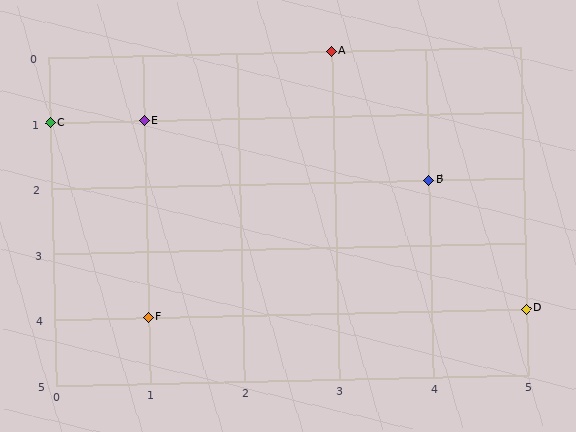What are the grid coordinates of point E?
Point E is at grid coordinates (1, 1).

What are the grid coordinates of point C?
Point C is at grid coordinates (0, 1).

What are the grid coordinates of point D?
Point D is at grid coordinates (5, 4).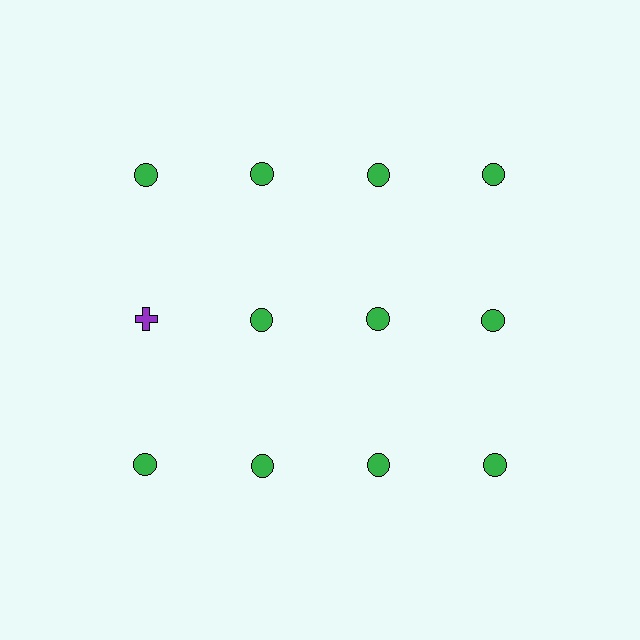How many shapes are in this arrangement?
There are 12 shapes arranged in a grid pattern.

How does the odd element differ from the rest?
It differs in both color (purple instead of green) and shape (cross instead of circle).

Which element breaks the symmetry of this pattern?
The purple cross in the second row, leftmost column breaks the symmetry. All other shapes are green circles.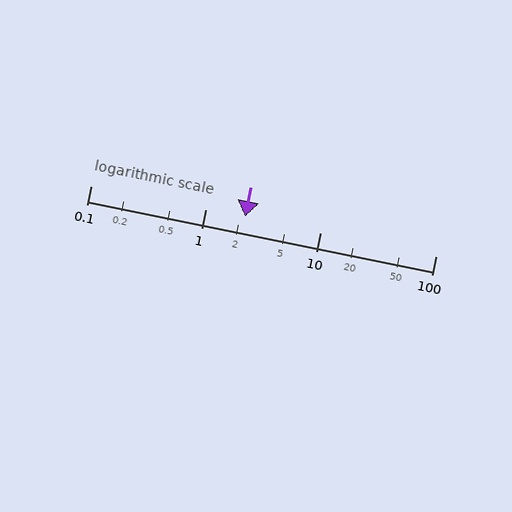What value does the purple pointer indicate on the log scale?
The pointer indicates approximately 2.2.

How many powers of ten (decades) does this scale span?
The scale spans 3 decades, from 0.1 to 100.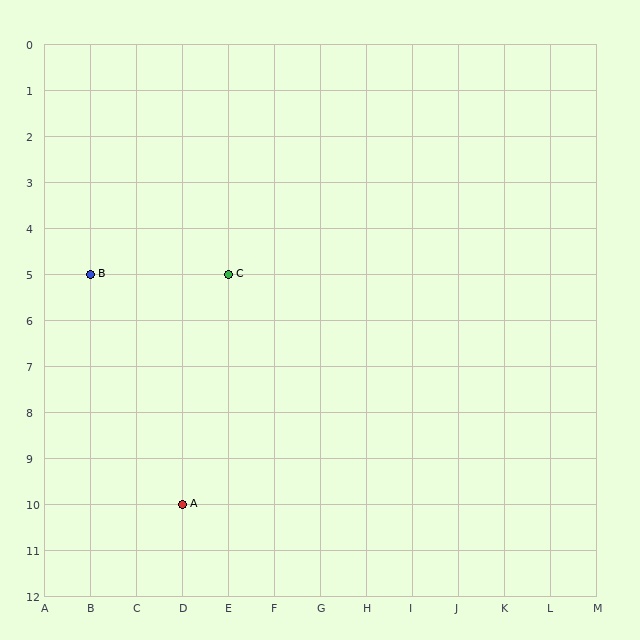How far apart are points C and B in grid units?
Points C and B are 3 columns apart.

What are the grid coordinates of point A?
Point A is at grid coordinates (D, 10).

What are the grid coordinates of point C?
Point C is at grid coordinates (E, 5).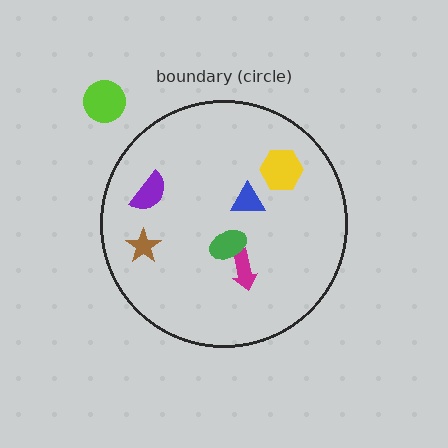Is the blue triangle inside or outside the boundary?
Inside.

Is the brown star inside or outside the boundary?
Inside.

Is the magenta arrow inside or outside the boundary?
Inside.